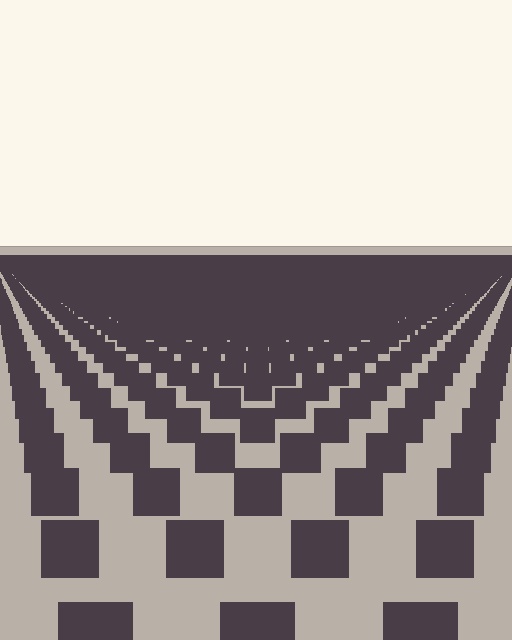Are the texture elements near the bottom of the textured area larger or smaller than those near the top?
Larger. Near the bottom, elements are closer to the viewer and appear at a bigger on-screen size.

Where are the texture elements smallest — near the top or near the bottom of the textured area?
Near the top.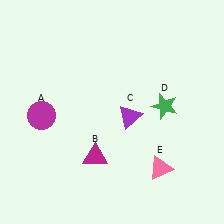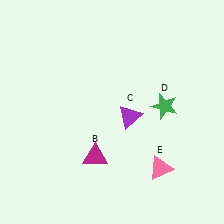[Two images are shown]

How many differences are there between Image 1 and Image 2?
There is 1 difference between the two images.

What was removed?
The magenta circle (A) was removed in Image 2.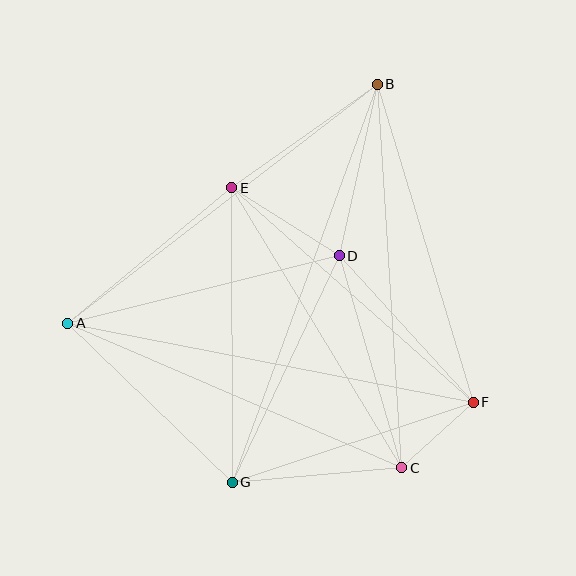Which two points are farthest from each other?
Points B and G are farthest from each other.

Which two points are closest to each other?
Points C and F are closest to each other.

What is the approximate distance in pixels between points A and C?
The distance between A and C is approximately 364 pixels.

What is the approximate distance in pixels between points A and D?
The distance between A and D is approximately 280 pixels.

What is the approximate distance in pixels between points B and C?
The distance between B and C is approximately 385 pixels.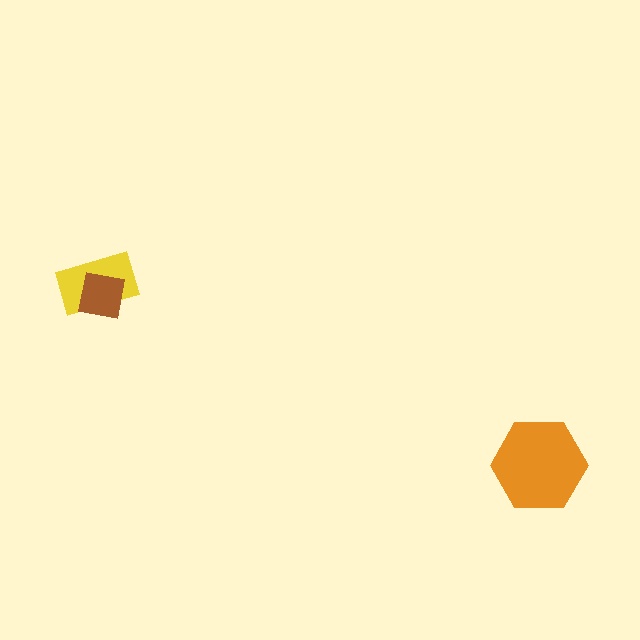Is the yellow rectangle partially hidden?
Yes, it is partially covered by another shape.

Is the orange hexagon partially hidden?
No, no other shape covers it.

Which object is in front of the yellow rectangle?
The brown square is in front of the yellow rectangle.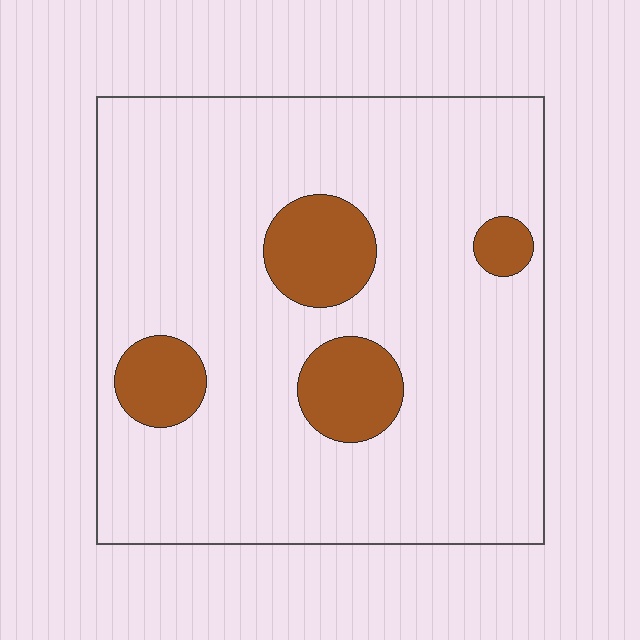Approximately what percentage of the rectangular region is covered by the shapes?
Approximately 15%.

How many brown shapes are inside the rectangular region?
4.